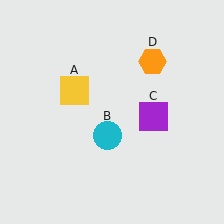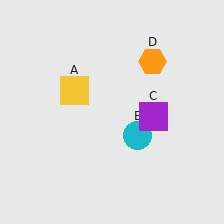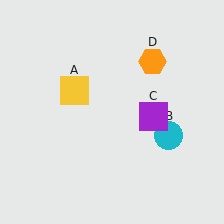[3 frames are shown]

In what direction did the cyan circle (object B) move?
The cyan circle (object B) moved right.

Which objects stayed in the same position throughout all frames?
Yellow square (object A) and purple square (object C) and orange hexagon (object D) remained stationary.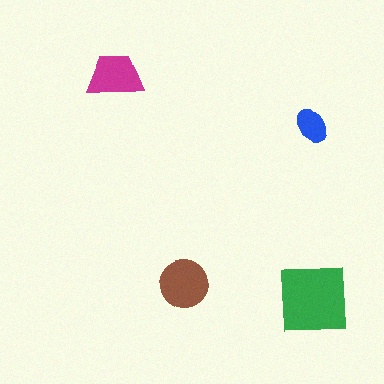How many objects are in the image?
There are 4 objects in the image.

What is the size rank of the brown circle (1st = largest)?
2nd.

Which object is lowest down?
The green square is bottommost.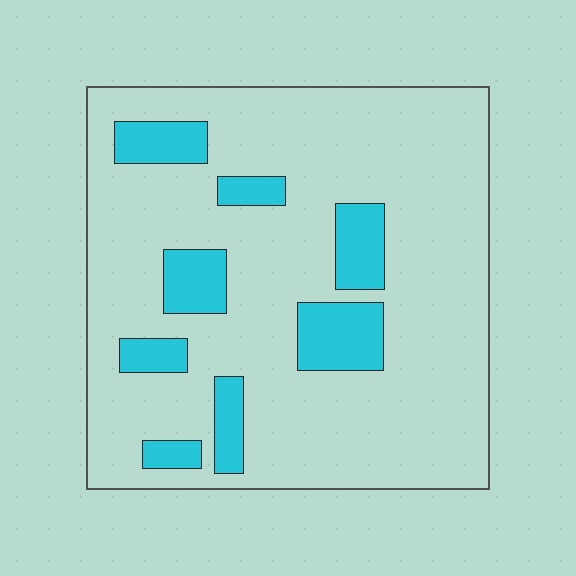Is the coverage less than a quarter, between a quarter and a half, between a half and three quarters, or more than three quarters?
Less than a quarter.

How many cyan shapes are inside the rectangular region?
8.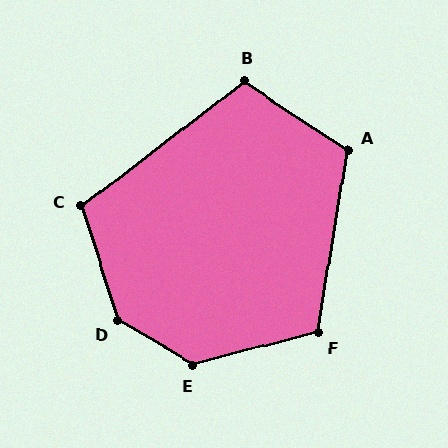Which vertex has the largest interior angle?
D, at approximately 138 degrees.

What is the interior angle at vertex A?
Approximately 115 degrees (obtuse).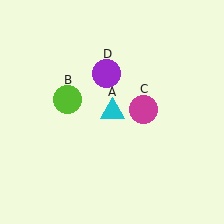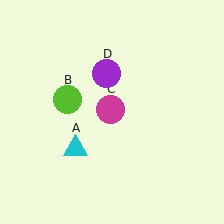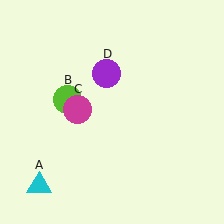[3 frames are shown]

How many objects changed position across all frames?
2 objects changed position: cyan triangle (object A), magenta circle (object C).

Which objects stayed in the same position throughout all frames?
Lime circle (object B) and purple circle (object D) remained stationary.